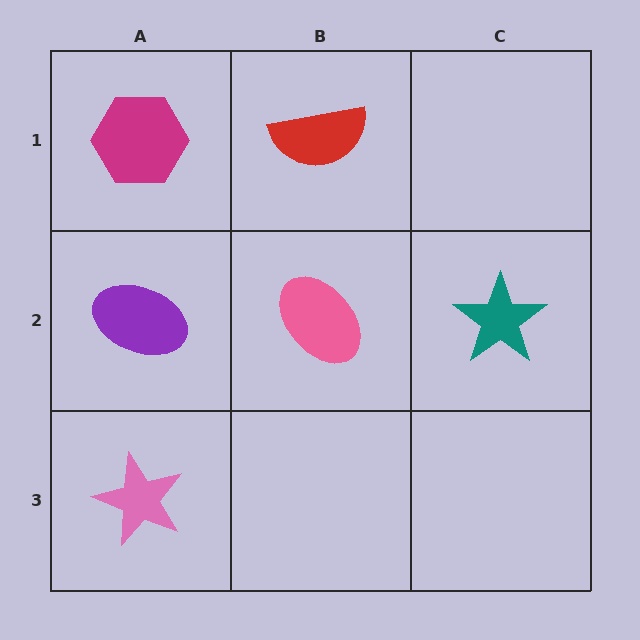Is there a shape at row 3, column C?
No, that cell is empty.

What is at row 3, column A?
A pink star.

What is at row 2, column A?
A purple ellipse.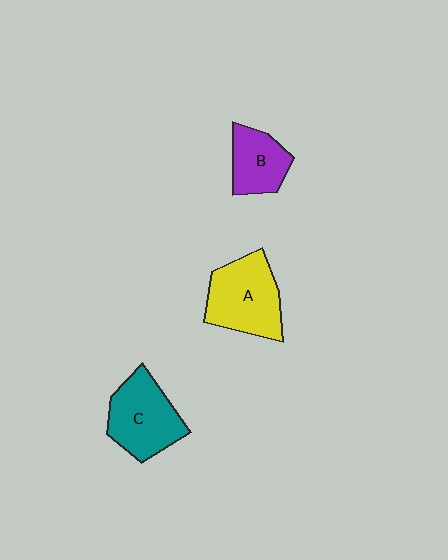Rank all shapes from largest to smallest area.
From largest to smallest: A (yellow), C (teal), B (purple).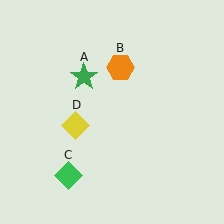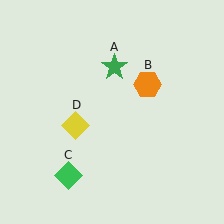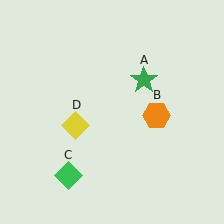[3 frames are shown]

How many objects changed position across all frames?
2 objects changed position: green star (object A), orange hexagon (object B).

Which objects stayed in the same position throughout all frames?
Green diamond (object C) and yellow diamond (object D) remained stationary.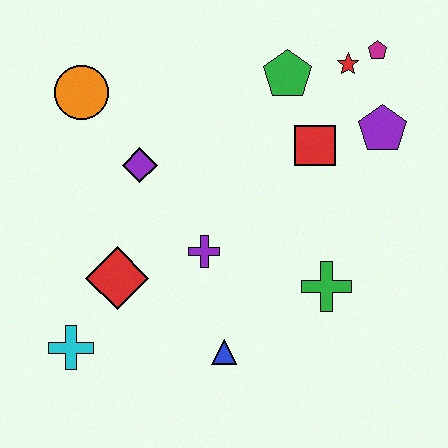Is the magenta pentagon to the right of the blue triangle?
Yes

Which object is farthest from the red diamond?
The magenta pentagon is farthest from the red diamond.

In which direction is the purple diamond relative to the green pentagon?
The purple diamond is to the left of the green pentagon.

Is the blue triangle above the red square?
No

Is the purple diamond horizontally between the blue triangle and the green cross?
No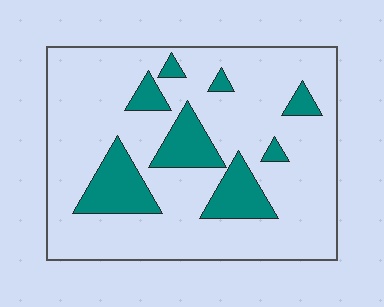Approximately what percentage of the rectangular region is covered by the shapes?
Approximately 20%.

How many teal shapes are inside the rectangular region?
8.